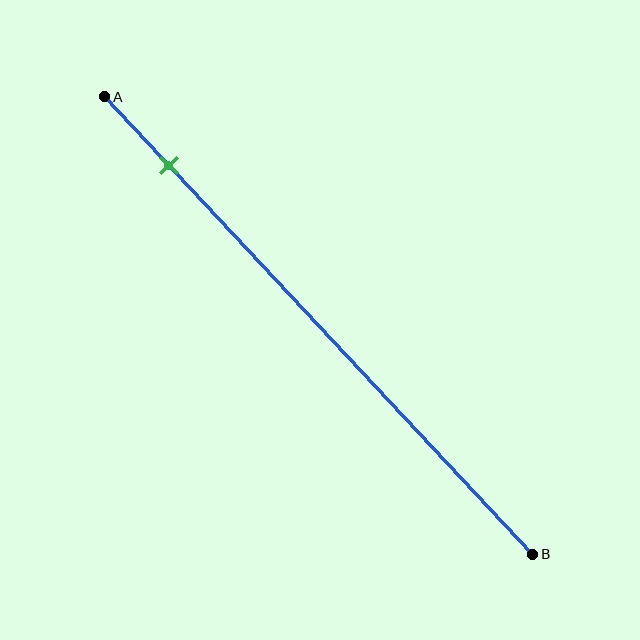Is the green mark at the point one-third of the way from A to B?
No, the mark is at about 15% from A, not at the 33% one-third point.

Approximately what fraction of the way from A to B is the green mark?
The green mark is approximately 15% of the way from A to B.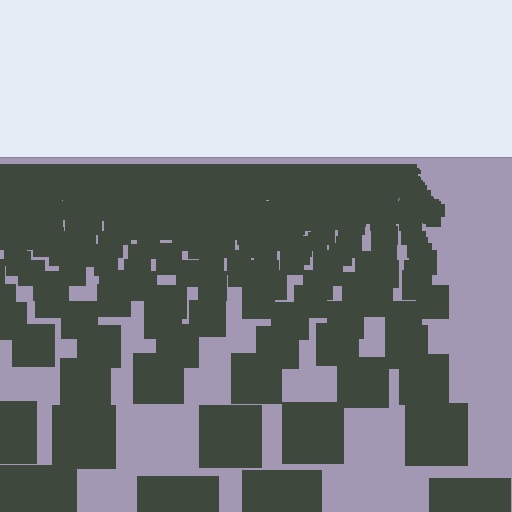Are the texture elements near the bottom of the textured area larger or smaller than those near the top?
Larger. Near the bottom, elements are closer to the viewer and appear at a bigger on-screen size.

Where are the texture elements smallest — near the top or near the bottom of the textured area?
Near the top.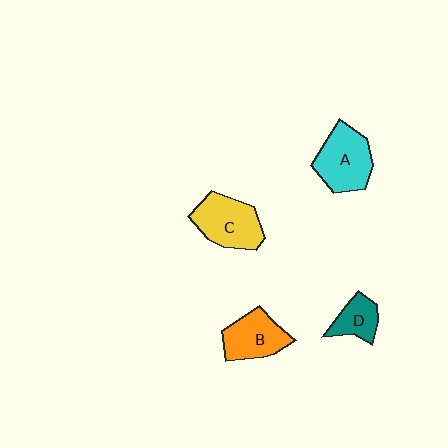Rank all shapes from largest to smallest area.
From largest to smallest: A (cyan), C (yellow), B (orange), D (teal).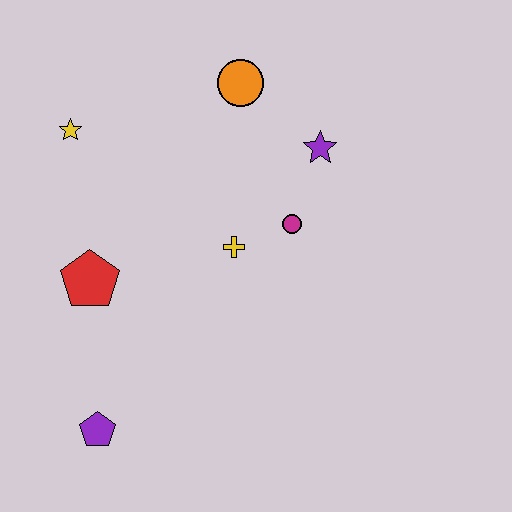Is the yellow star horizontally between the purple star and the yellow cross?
No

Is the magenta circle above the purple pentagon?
Yes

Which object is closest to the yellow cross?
The magenta circle is closest to the yellow cross.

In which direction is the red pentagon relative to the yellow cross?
The red pentagon is to the left of the yellow cross.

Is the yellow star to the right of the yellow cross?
No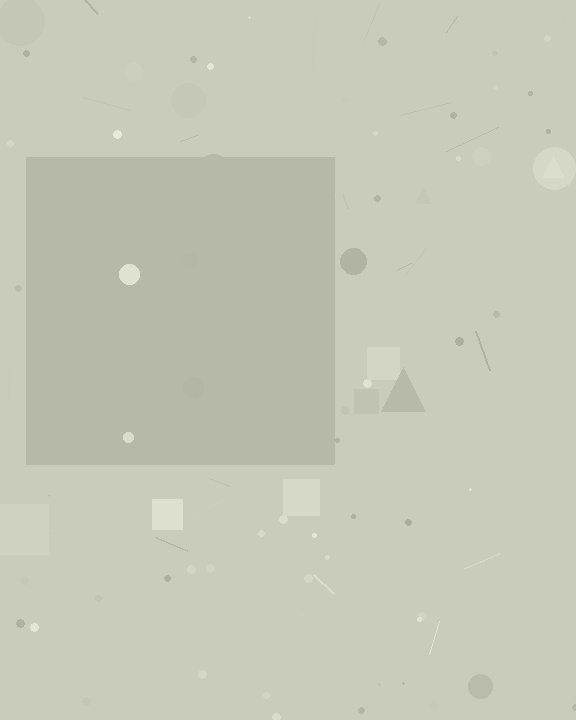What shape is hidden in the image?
A square is hidden in the image.